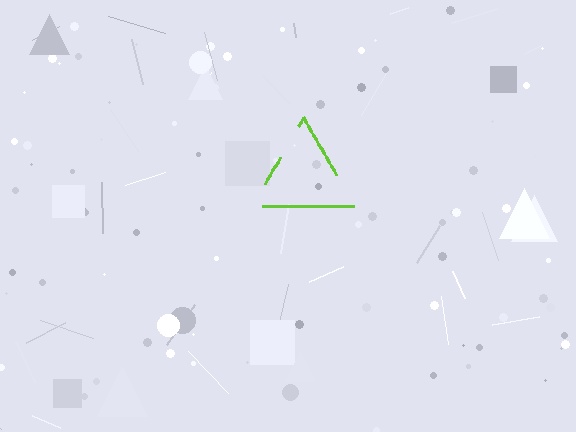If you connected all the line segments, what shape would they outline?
They would outline a triangle.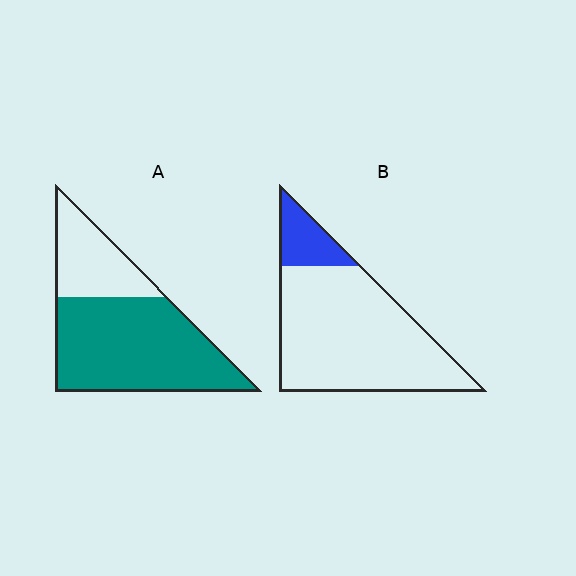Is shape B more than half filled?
No.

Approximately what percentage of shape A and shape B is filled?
A is approximately 70% and B is approximately 15%.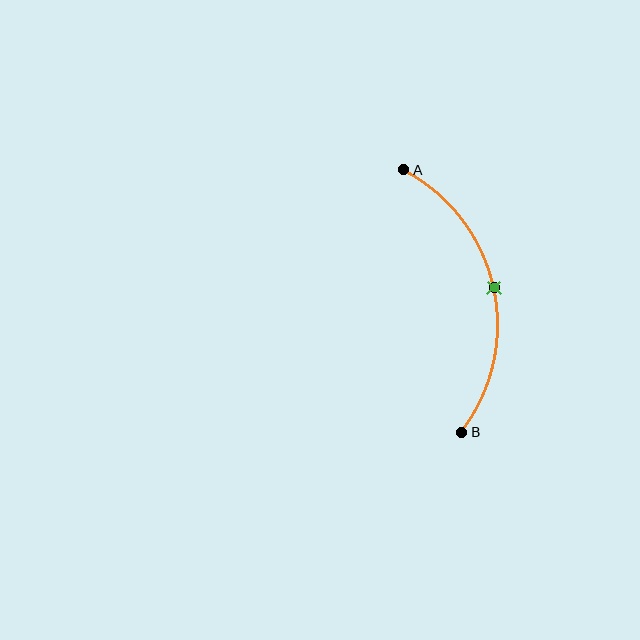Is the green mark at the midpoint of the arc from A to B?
Yes. The green mark lies on the arc at equal arc-length from both A and B — it is the arc midpoint.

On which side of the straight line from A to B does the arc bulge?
The arc bulges to the right of the straight line connecting A and B.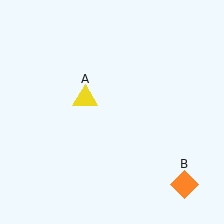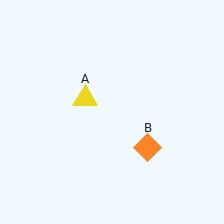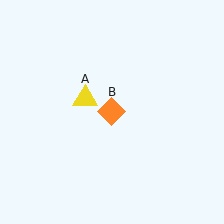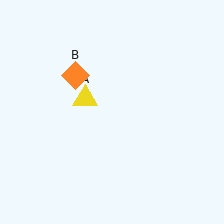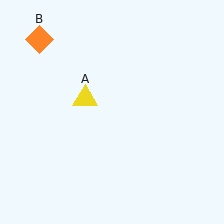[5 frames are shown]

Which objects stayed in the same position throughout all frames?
Yellow triangle (object A) remained stationary.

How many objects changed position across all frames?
1 object changed position: orange diamond (object B).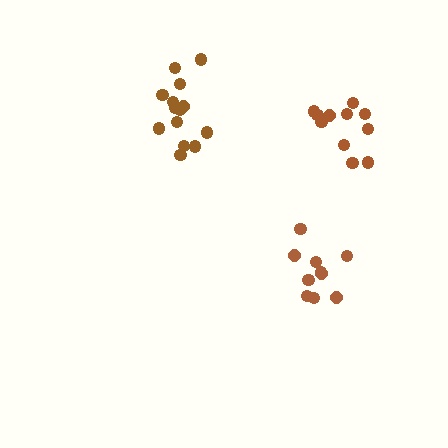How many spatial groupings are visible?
There are 3 spatial groupings.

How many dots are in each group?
Group 1: 10 dots, Group 2: 14 dots, Group 3: 11 dots (35 total).